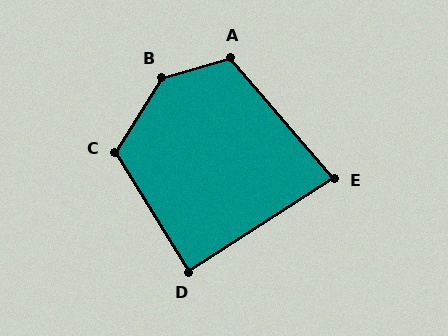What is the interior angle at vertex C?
Approximately 117 degrees (obtuse).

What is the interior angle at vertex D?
Approximately 89 degrees (approximately right).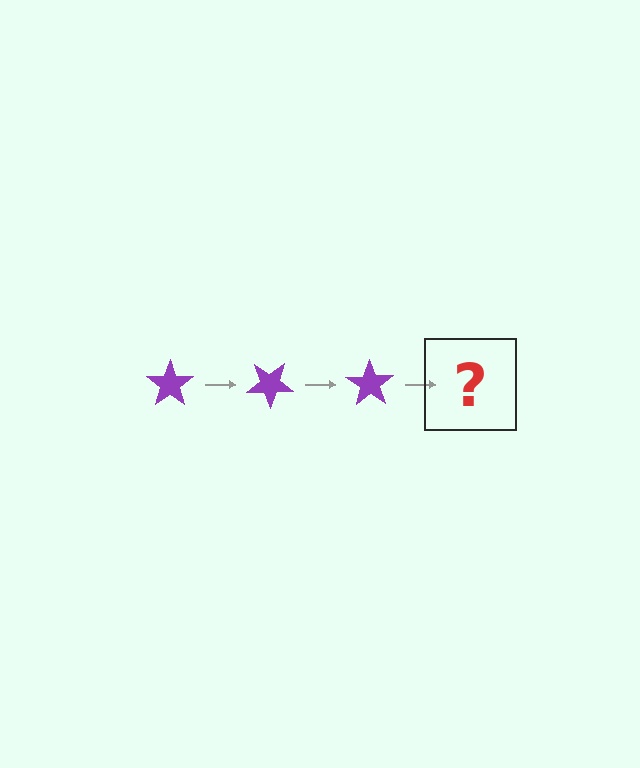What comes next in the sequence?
The next element should be a purple star rotated 105 degrees.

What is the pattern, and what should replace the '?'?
The pattern is that the star rotates 35 degrees each step. The '?' should be a purple star rotated 105 degrees.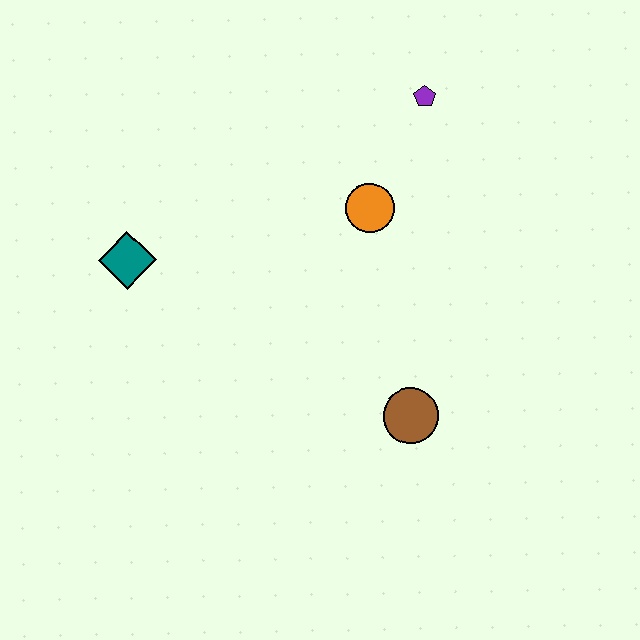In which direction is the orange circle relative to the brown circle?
The orange circle is above the brown circle.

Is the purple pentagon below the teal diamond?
No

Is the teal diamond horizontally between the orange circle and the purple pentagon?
No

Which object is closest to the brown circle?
The orange circle is closest to the brown circle.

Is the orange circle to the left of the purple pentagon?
Yes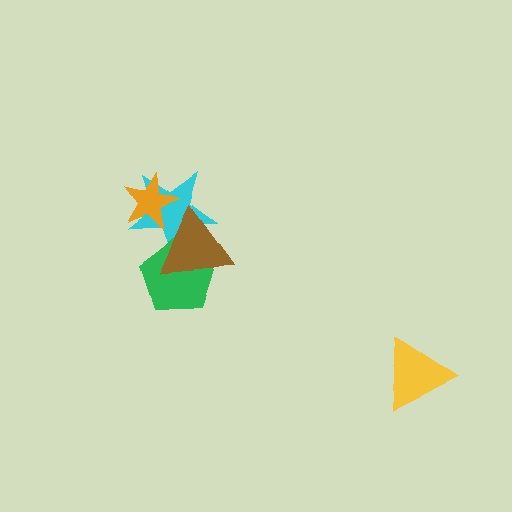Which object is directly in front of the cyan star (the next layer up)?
The orange star is directly in front of the cyan star.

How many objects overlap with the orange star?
2 objects overlap with the orange star.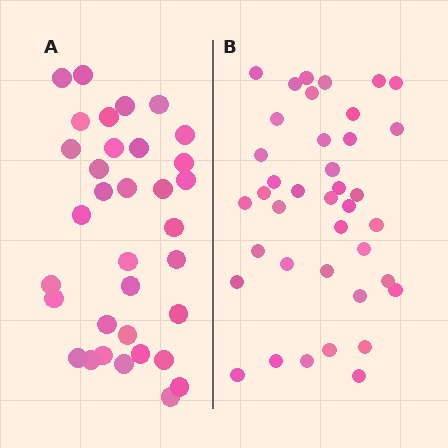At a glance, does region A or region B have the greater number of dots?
Region B (the right region) has more dots.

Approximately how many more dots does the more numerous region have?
Region B has about 5 more dots than region A.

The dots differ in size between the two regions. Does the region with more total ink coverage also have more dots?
No. Region A has more total ink coverage because its dots are larger, but region B actually contains more individual dots. Total area can be misleading — the number of items is what matters here.